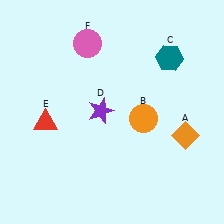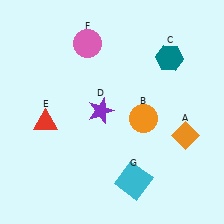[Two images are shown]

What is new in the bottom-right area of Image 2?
A cyan square (G) was added in the bottom-right area of Image 2.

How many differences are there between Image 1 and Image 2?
There is 1 difference between the two images.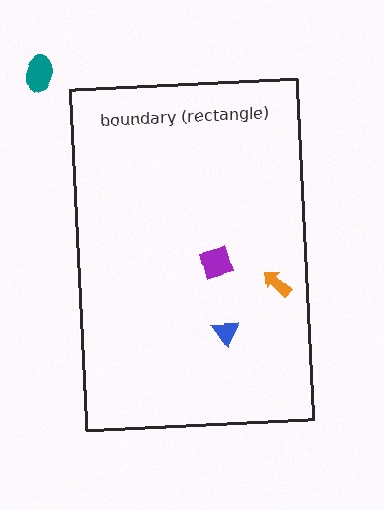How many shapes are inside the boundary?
3 inside, 1 outside.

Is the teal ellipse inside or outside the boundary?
Outside.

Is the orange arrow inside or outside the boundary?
Inside.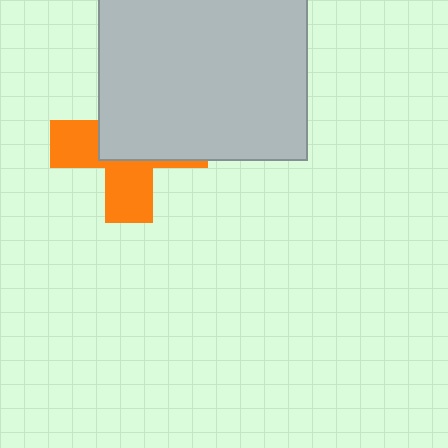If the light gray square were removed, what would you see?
You would see the complete orange cross.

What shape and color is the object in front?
The object in front is a light gray square.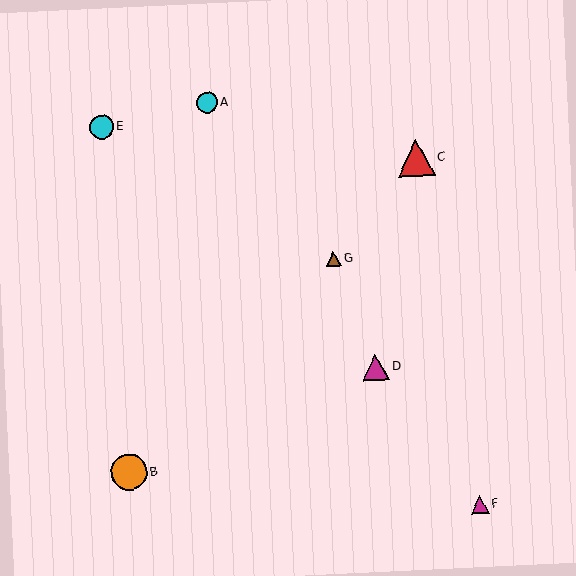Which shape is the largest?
The red triangle (labeled C) is the largest.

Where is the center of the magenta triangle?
The center of the magenta triangle is at (480, 504).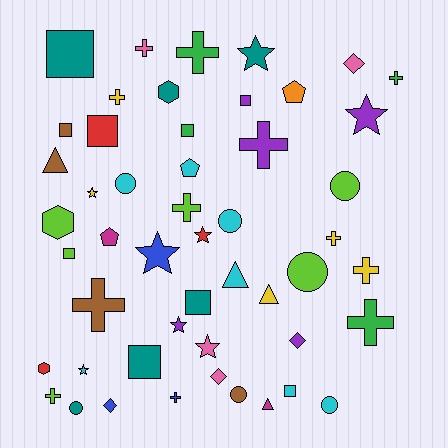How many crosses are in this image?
There are 12 crosses.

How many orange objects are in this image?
There is 1 orange object.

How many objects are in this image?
There are 50 objects.